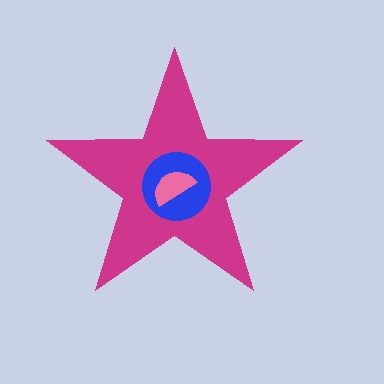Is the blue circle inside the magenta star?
Yes.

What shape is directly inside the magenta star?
The blue circle.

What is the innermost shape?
The pink semicircle.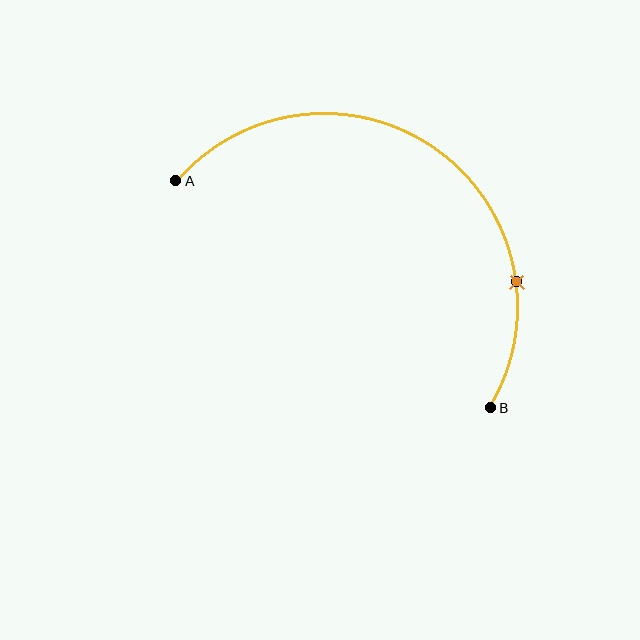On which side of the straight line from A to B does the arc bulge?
The arc bulges above and to the right of the straight line connecting A and B.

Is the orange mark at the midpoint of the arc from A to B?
No. The orange mark lies on the arc but is closer to endpoint B. The arc midpoint would be at the point on the curve equidistant along the arc from both A and B.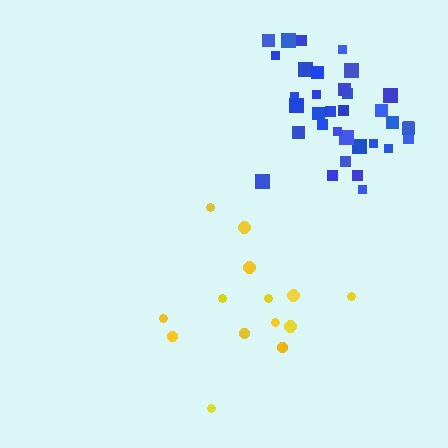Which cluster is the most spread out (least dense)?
Yellow.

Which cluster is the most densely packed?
Blue.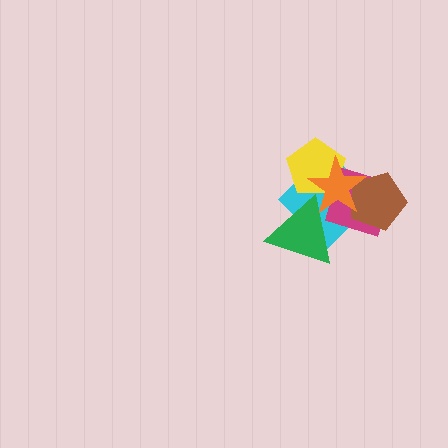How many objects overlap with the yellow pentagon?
2 objects overlap with the yellow pentagon.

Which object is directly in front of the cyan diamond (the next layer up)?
The yellow pentagon is directly in front of the cyan diamond.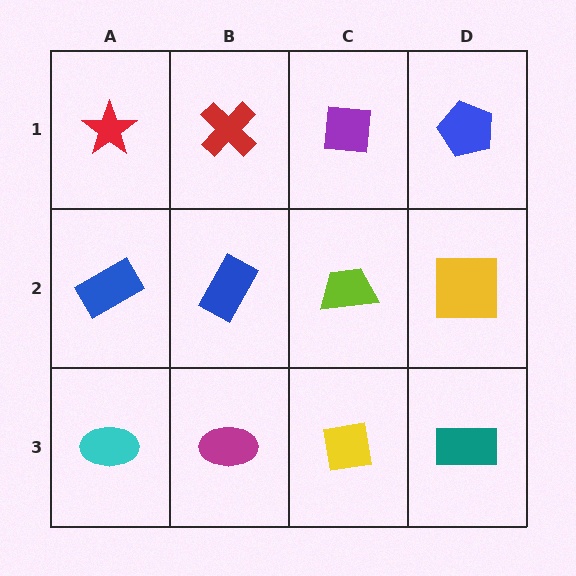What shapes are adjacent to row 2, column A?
A red star (row 1, column A), a cyan ellipse (row 3, column A), a blue rectangle (row 2, column B).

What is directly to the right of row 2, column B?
A lime trapezoid.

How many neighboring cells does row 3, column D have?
2.